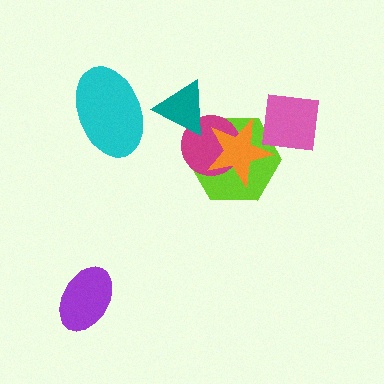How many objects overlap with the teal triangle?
1 object overlaps with the teal triangle.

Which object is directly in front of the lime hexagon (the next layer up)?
The magenta circle is directly in front of the lime hexagon.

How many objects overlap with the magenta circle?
3 objects overlap with the magenta circle.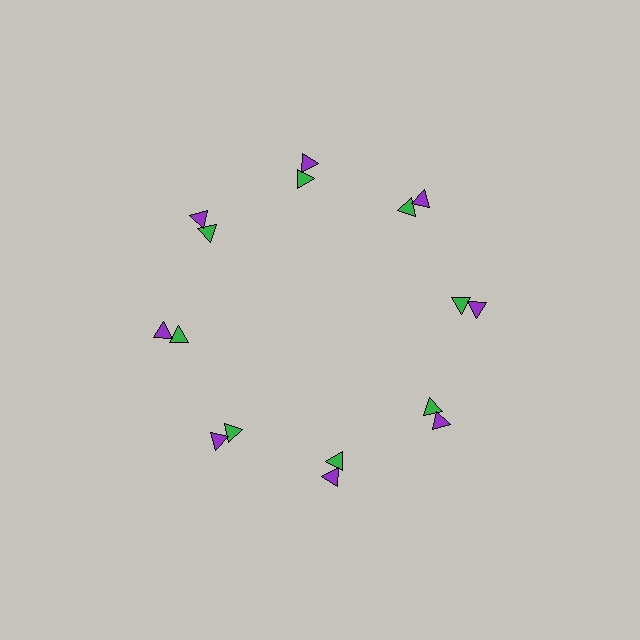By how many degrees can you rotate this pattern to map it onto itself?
The pattern maps onto itself every 45 degrees of rotation.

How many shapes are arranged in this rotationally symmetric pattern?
There are 16 shapes, arranged in 8 groups of 2.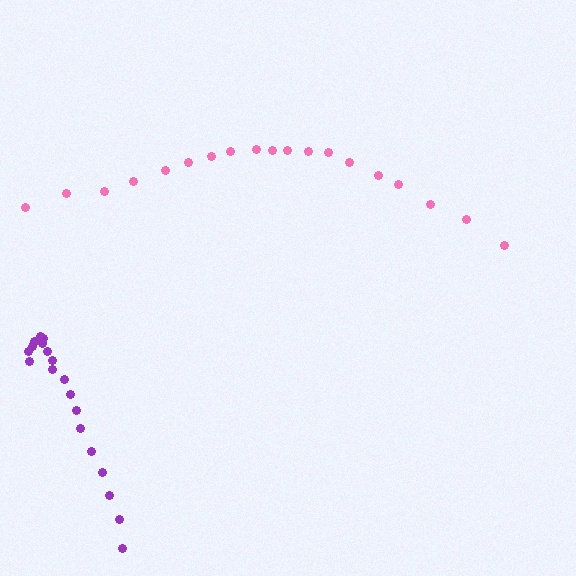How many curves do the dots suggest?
There are 2 distinct paths.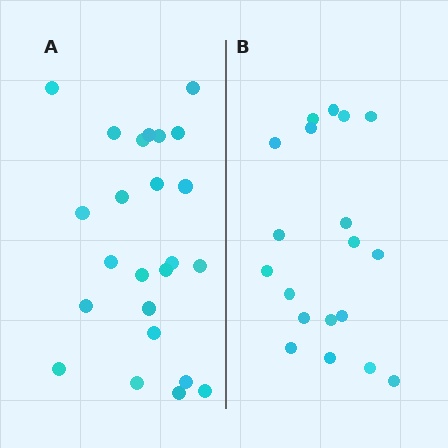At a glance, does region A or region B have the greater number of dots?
Region A (the left region) has more dots.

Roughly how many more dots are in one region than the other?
Region A has about 5 more dots than region B.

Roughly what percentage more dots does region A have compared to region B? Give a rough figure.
About 25% more.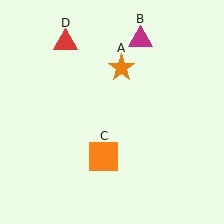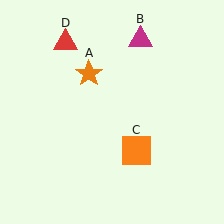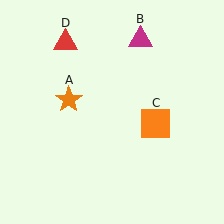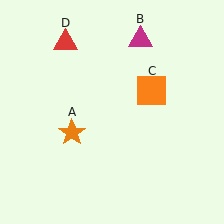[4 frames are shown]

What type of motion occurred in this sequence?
The orange star (object A), orange square (object C) rotated counterclockwise around the center of the scene.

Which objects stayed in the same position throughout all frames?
Magenta triangle (object B) and red triangle (object D) remained stationary.